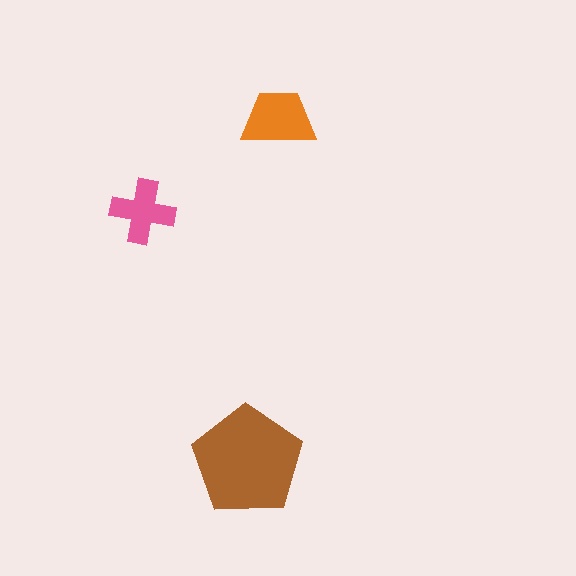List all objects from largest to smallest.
The brown pentagon, the orange trapezoid, the pink cross.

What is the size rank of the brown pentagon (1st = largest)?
1st.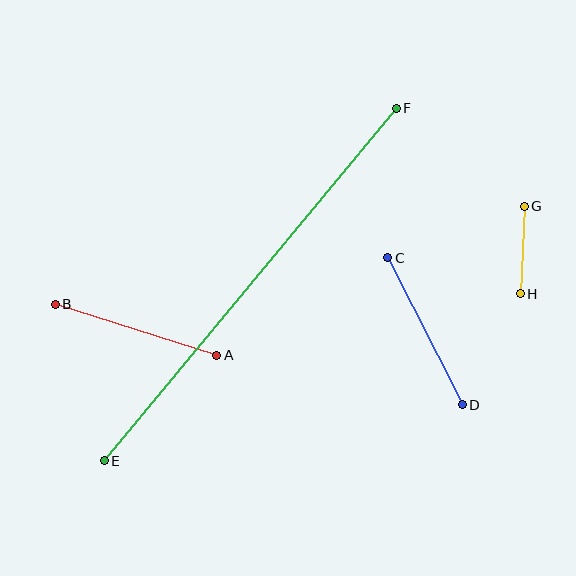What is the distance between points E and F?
The distance is approximately 458 pixels.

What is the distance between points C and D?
The distance is approximately 165 pixels.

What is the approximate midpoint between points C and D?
The midpoint is at approximately (425, 331) pixels.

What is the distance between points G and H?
The distance is approximately 88 pixels.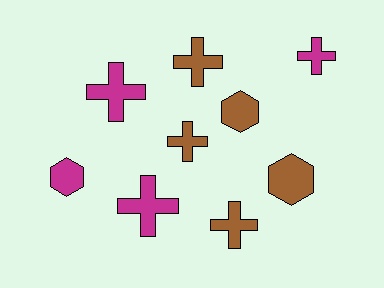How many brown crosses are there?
There are 3 brown crosses.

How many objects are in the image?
There are 9 objects.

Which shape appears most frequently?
Cross, with 6 objects.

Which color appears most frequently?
Brown, with 5 objects.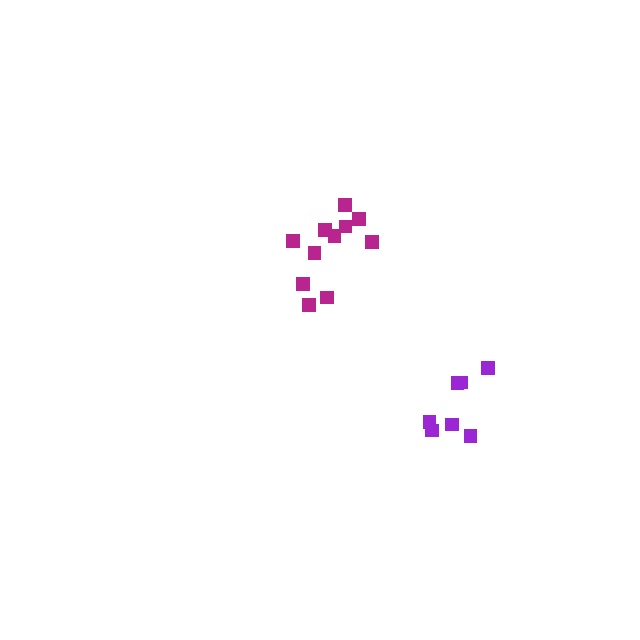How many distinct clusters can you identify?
There are 2 distinct clusters.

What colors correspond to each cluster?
The clusters are colored: magenta, purple.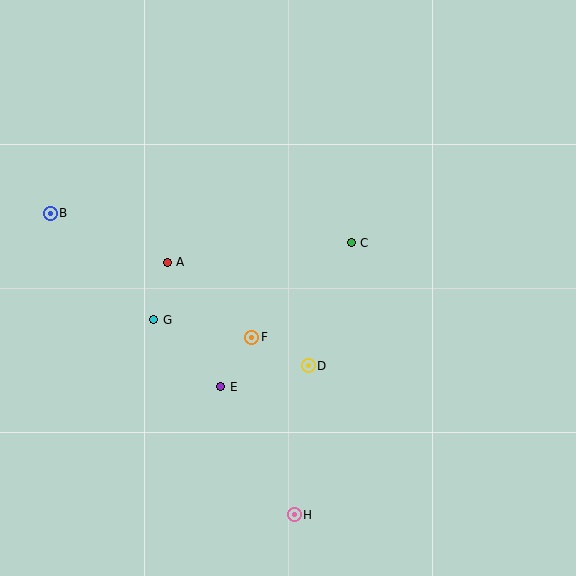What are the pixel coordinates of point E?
Point E is at (221, 387).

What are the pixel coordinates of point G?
Point G is at (154, 320).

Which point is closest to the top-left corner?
Point B is closest to the top-left corner.